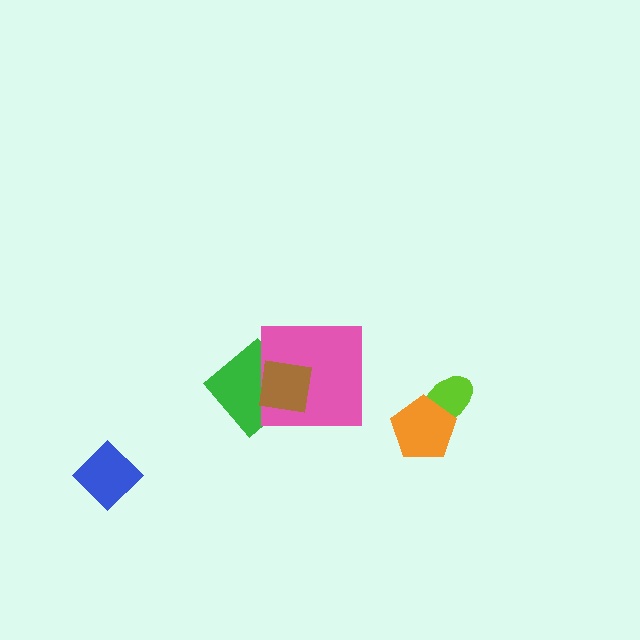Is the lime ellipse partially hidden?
Yes, it is partially covered by another shape.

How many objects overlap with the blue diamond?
0 objects overlap with the blue diamond.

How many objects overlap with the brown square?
2 objects overlap with the brown square.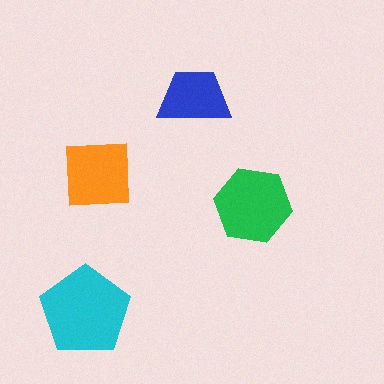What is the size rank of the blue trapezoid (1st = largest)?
4th.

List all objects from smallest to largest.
The blue trapezoid, the orange square, the green hexagon, the cyan pentagon.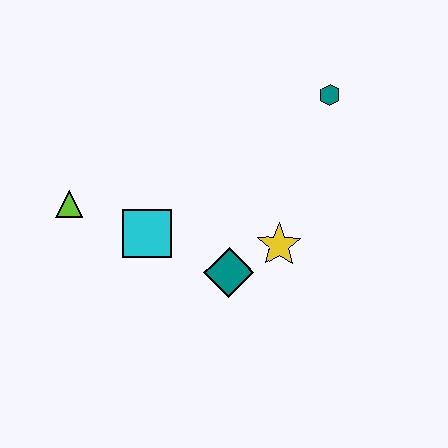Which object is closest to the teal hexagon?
The yellow star is closest to the teal hexagon.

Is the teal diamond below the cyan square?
Yes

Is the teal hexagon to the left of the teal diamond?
No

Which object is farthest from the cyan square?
The teal hexagon is farthest from the cyan square.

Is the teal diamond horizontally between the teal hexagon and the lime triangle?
Yes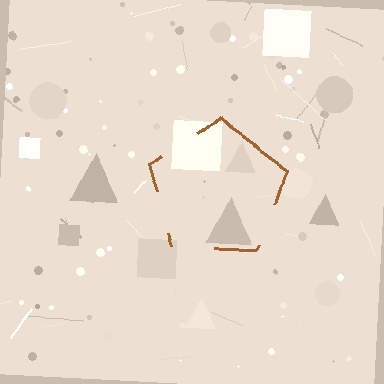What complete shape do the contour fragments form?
The contour fragments form a pentagon.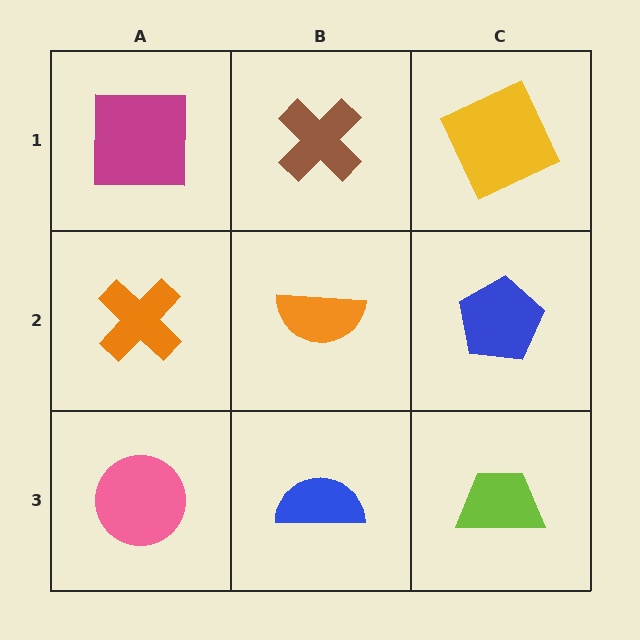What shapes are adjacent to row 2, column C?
A yellow square (row 1, column C), a lime trapezoid (row 3, column C), an orange semicircle (row 2, column B).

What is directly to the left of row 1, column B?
A magenta square.